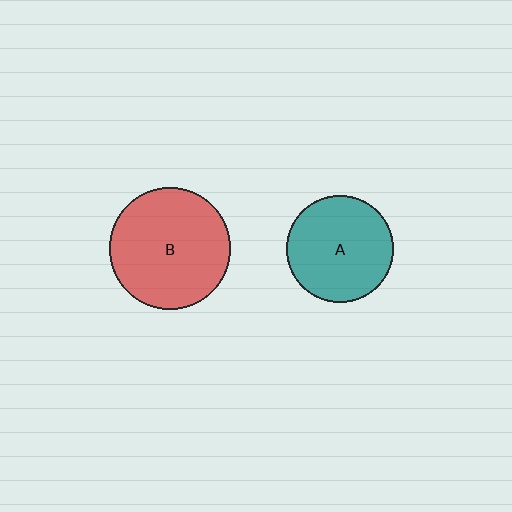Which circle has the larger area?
Circle B (red).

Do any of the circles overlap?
No, none of the circles overlap.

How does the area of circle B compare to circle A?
Approximately 1.3 times.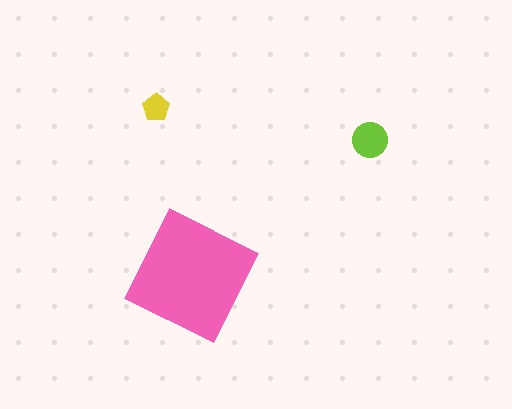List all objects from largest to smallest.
The pink square, the lime circle, the yellow pentagon.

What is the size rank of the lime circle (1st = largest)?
2nd.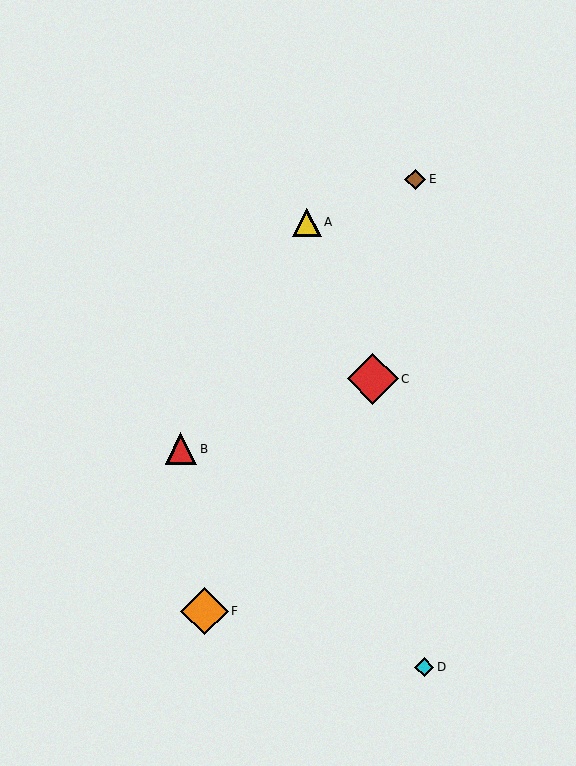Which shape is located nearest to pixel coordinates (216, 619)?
The orange diamond (labeled F) at (204, 611) is nearest to that location.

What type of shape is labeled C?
Shape C is a red diamond.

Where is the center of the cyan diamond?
The center of the cyan diamond is at (424, 667).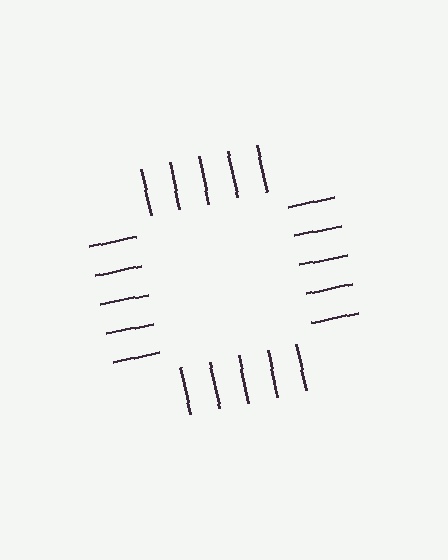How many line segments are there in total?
20 — 5 along each of the 4 edges.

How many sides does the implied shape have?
4 sides — the line-ends trace a square.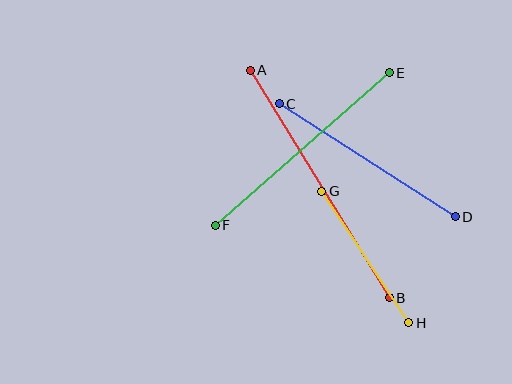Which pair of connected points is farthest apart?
Points A and B are farthest apart.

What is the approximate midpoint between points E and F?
The midpoint is at approximately (302, 149) pixels.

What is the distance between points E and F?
The distance is approximately 231 pixels.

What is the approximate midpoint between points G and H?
The midpoint is at approximately (365, 257) pixels.